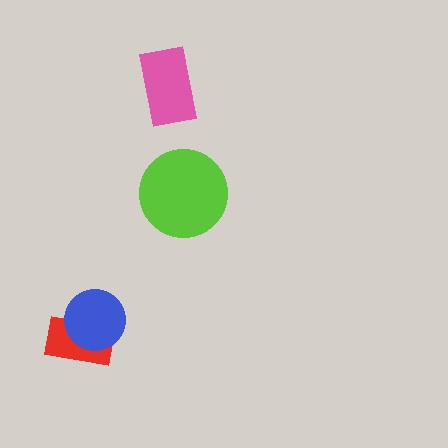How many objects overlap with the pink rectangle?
0 objects overlap with the pink rectangle.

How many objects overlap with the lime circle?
0 objects overlap with the lime circle.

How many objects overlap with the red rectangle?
1 object overlaps with the red rectangle.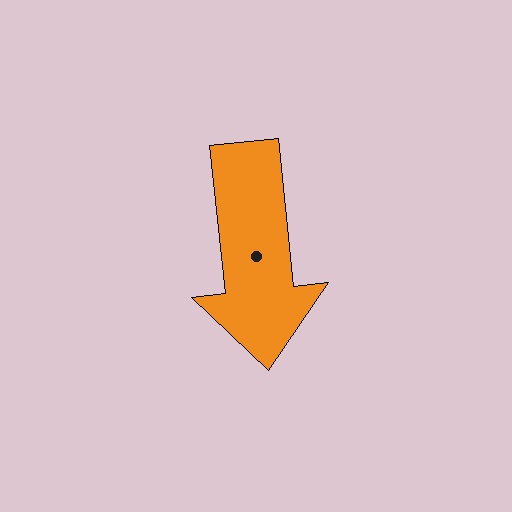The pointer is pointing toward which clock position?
Roughly 6 o'clock.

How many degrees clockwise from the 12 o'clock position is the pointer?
Approximately 174 degrees.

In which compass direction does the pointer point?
South.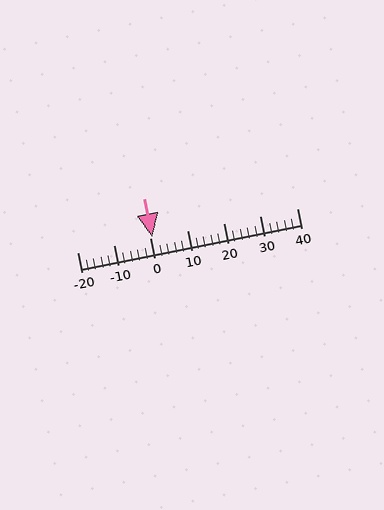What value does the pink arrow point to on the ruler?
The pink arrow points to approximately 0.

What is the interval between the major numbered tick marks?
The major tick marks are spaced 10 units apart.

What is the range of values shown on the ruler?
The ruler shows values from -20 to 40.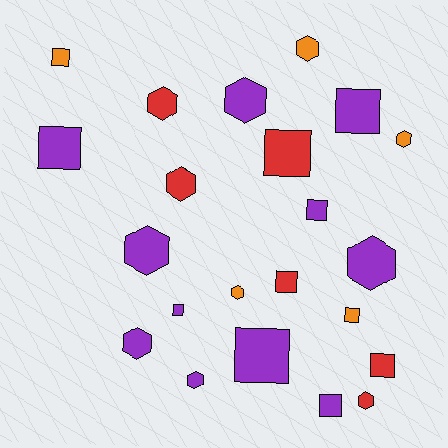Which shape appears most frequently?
Hexagon, with 11 objects.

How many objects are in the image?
There are 22 objects.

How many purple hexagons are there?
There are 5 purple hexagons.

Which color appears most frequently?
Purple, with 11 objects.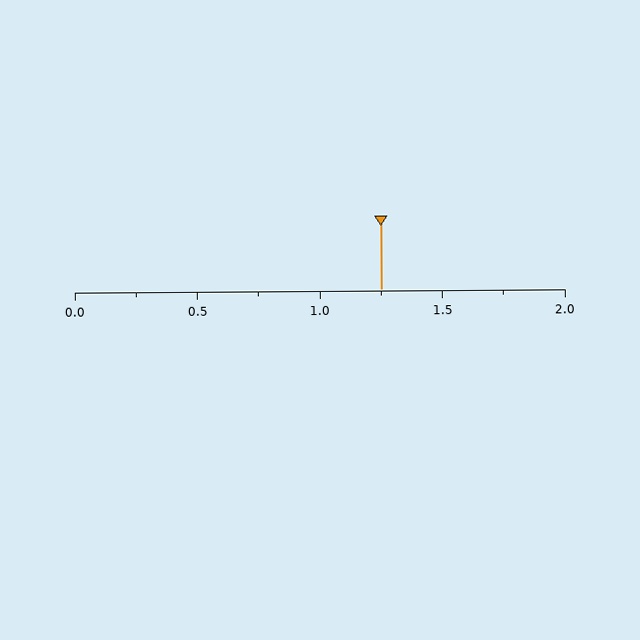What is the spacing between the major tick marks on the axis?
The major ticks are spaced 0.5 apart.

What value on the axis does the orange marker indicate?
The marker indicates approximately 1.25.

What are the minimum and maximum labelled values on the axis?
The axis runs from 0.0 to 2.0.